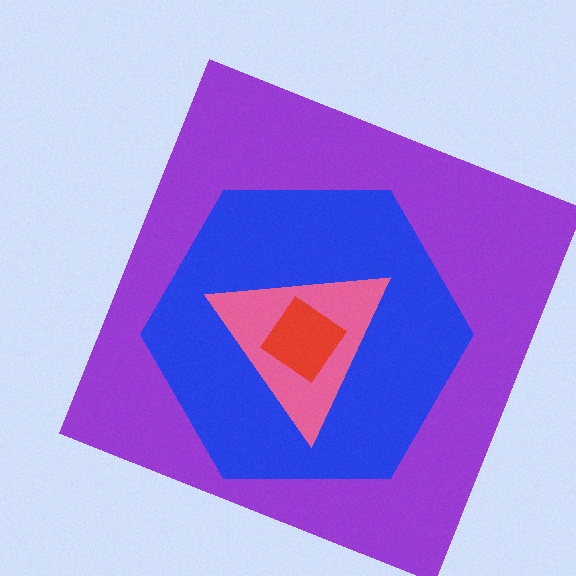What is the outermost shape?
The purple square.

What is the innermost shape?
The red diamond.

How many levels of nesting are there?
4.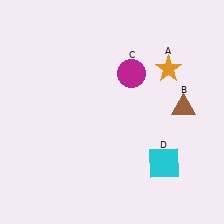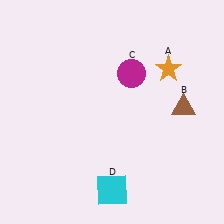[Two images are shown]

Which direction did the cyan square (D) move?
The cyan square (D) moved left.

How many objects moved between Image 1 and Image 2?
1 object moved between the two images.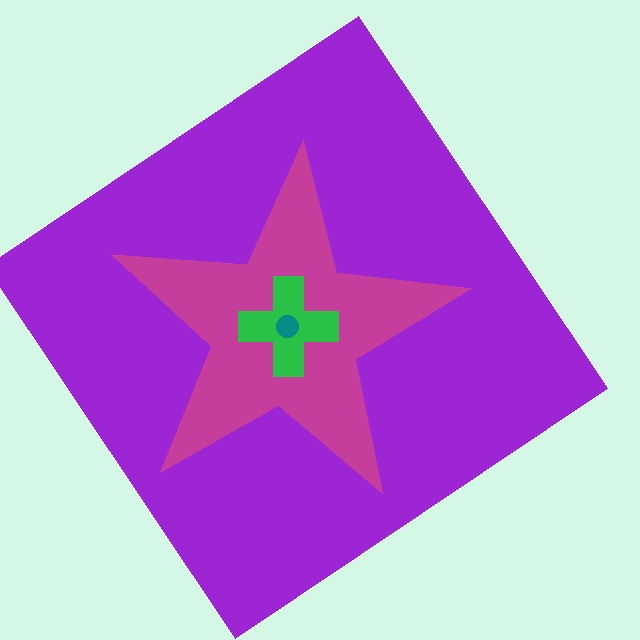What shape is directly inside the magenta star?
The green cross.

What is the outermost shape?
The purple diamond.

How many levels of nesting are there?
4.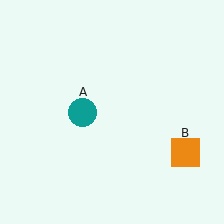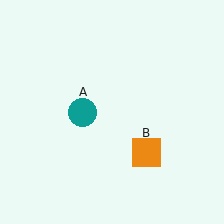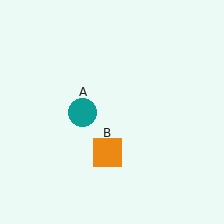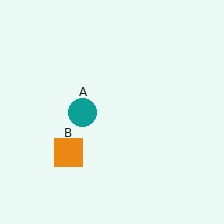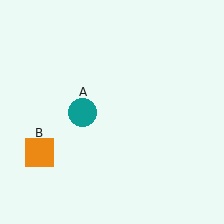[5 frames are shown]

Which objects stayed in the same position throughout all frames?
Teal circle (object A) remained stationary.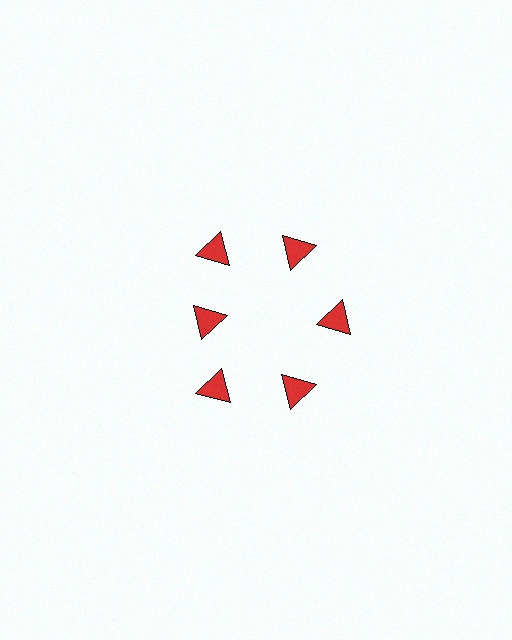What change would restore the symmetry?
The symmetry would be restored by moving it outward, back onto the ring so that all 6 triangles sit at equal angles and equal distance from the center.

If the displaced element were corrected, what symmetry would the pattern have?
It would have 6-fold rotational symmetry — the pattern would map onto itself every 60 degrees.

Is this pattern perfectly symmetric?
No. The 6 red triangles are arranged in a ring, but one element near the 9 o'clock position is pulled inward toward the center, breaking the 6-fold rotational symmetry.